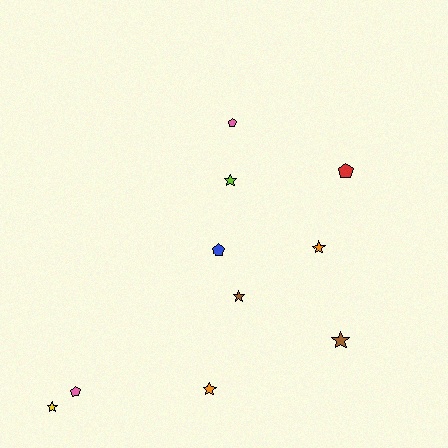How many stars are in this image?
There are 6 stars.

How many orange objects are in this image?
There are 2 orange objects.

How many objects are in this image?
There are 10 objects.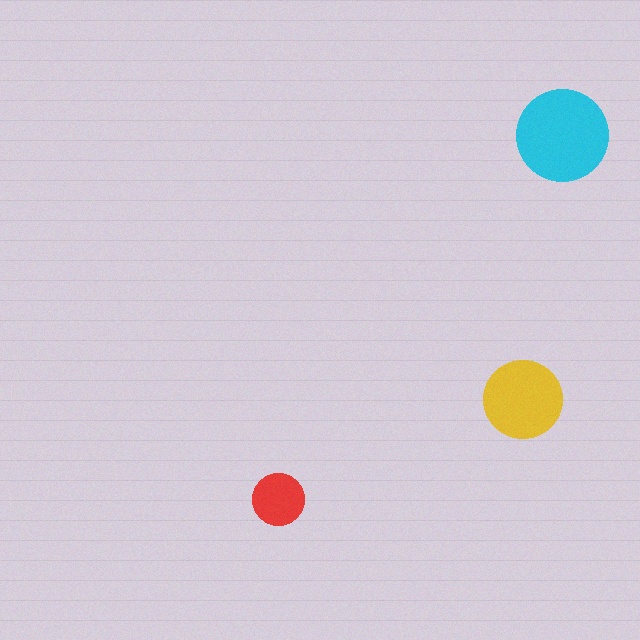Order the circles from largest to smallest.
the cyan one, the yellow one, the red one.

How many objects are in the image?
There are 3 objects in the image.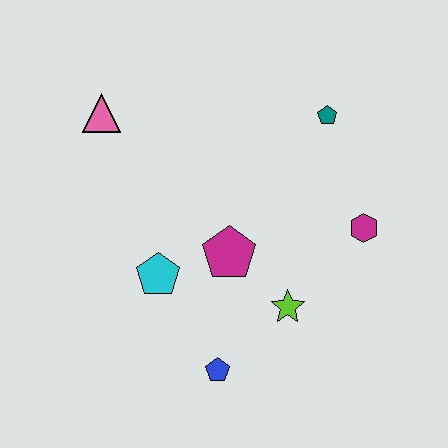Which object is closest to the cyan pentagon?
The magenta pentagon is closest to the cyan pentagon.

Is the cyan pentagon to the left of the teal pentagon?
Yes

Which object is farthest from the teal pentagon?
The blue pentagon is farthest from the teal pentagon.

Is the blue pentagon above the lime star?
No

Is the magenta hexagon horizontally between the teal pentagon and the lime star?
No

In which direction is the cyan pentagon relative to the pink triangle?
The cyan pentagon is below the pink triangle.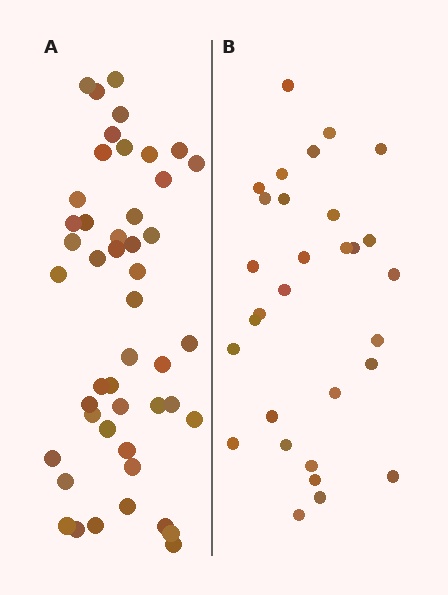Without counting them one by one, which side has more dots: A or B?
Region A (the left region) has more dots.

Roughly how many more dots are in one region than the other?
Region A has approximately 15 more dots than region B.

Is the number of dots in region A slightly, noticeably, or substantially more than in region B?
Region A has substantially more. The ratio is roughly 1.6 to 1.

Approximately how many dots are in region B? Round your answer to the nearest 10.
About 30 dots.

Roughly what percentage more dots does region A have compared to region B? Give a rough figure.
About 55% more.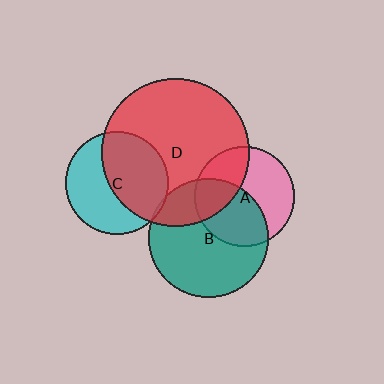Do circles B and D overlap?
Yes.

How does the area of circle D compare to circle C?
Approximately 2.1 times.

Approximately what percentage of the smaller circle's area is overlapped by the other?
Approximately 25%.